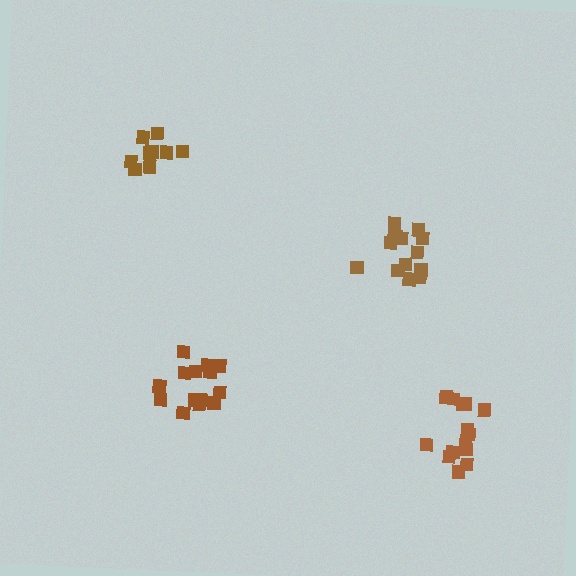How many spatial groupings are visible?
There are 4 spatial groupings.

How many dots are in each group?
Group 1: 14 dots, Group 2: 15 dots, Group 3: 14 dots, Group 4: 9 dots (52 total).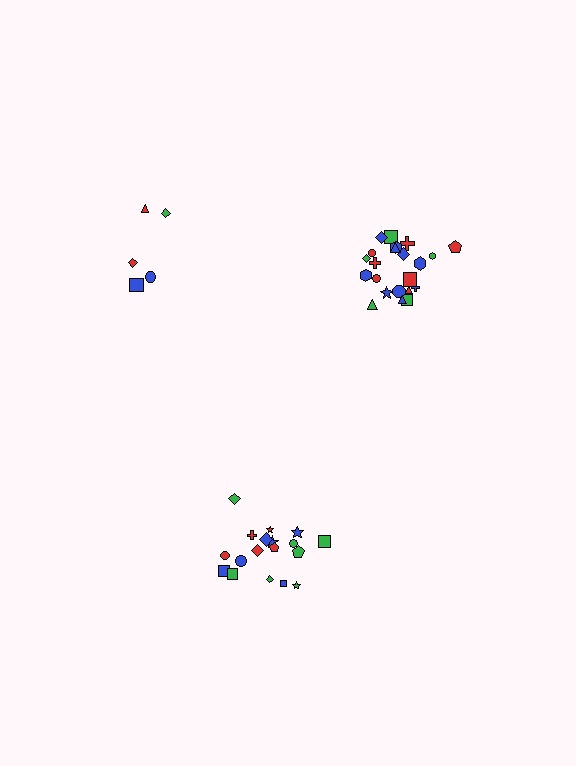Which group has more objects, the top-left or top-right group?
The top-right group.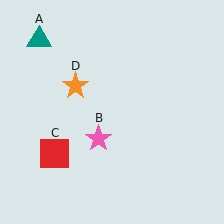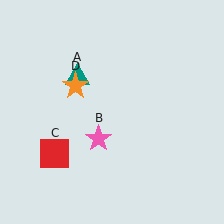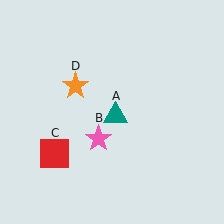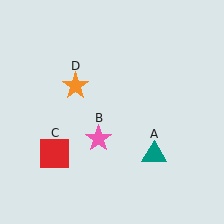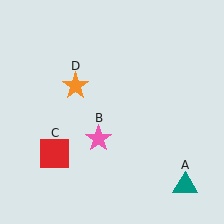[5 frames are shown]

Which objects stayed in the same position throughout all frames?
Pink star (object B) and red square (object C) and orange star (object D) remained stationary.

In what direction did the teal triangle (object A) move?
The teal triangle (object A) moved down and to the right.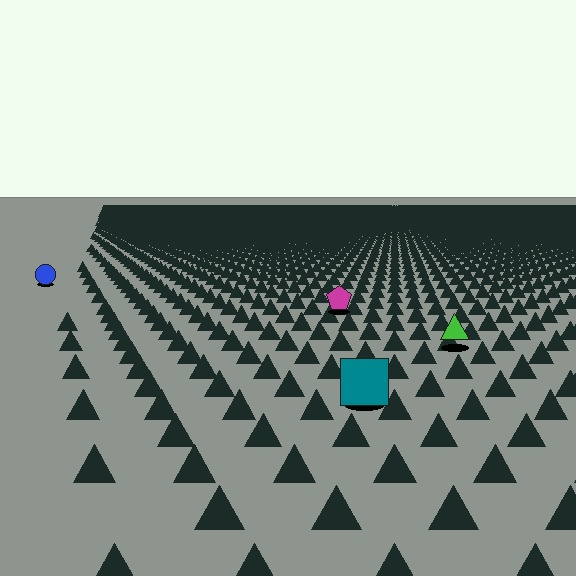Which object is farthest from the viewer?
The blue circle is farthest from the viewer. It appears smaller and the ground texture around it is denser.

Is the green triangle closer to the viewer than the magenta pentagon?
Yes. The green triangle is closer — you can tell from the texture gradient: the ground texture is coarser near it.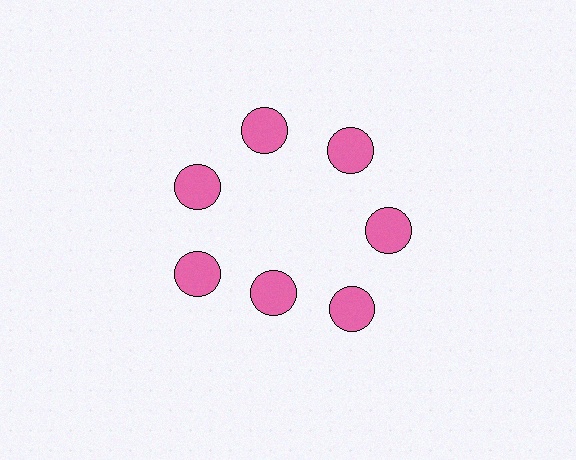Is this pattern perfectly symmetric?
No. The 7 pink circles are arranged in a ring, but one element near the 6 o'clock position is pulled inward toward the center, breaking the 7-fold rotational symmetry.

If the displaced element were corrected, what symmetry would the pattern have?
It would have 7-fold rotational symmetry — the pattern would map onto itself every 51 degrees.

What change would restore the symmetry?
The symmetry would be restored by moving it outward, back onto the ring so that all 7 circles sit at equal angles and equal distance from the center.